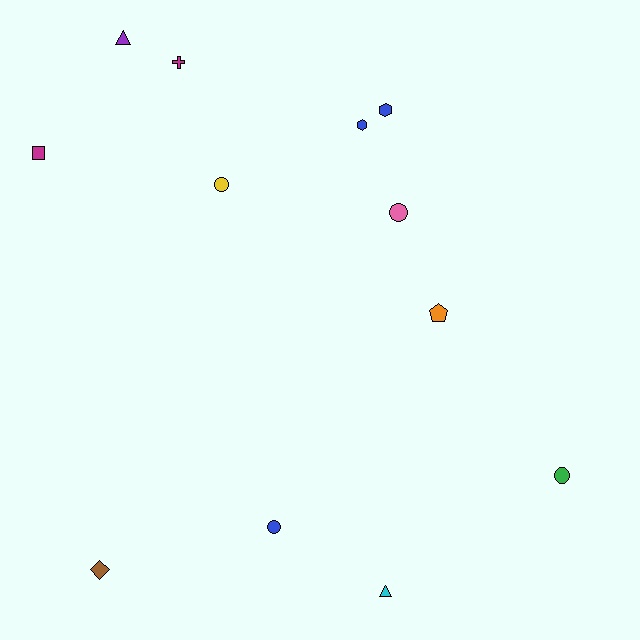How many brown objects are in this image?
There is 1 brown object.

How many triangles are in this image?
There are 2 triangles.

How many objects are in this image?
There are 12 objects.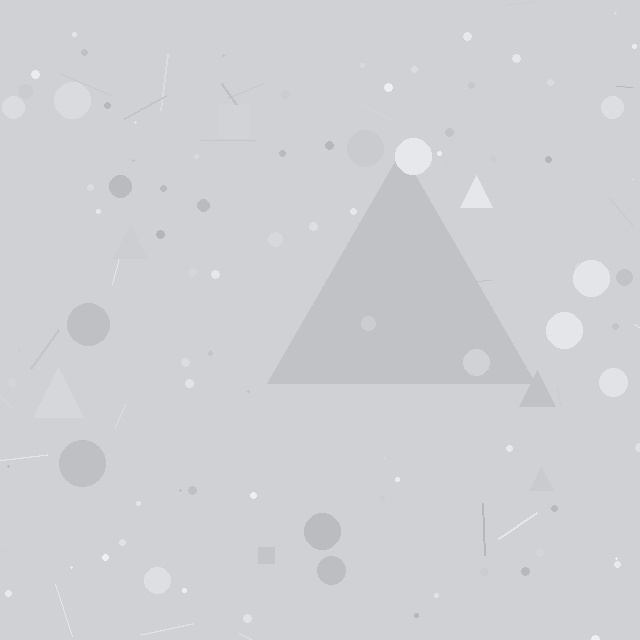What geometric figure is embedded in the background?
A triangle is embedded in the background.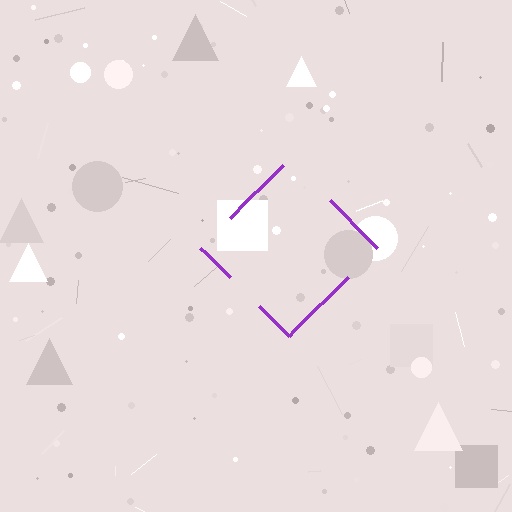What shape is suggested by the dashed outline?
The dashed outline suggests a diamond.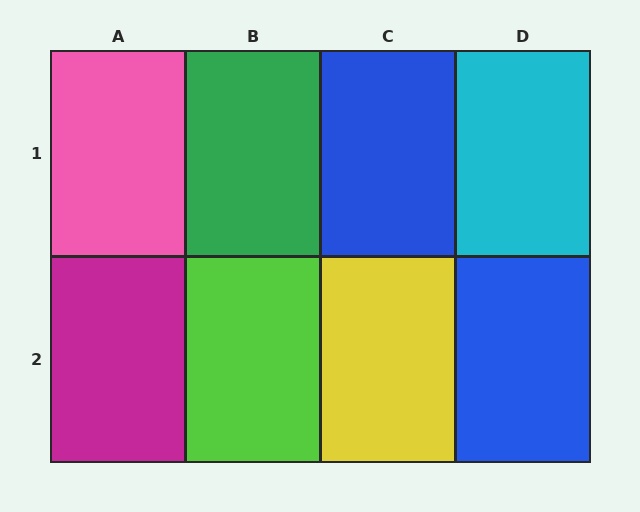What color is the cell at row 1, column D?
Cyan.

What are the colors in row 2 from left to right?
Magenta, lime, yellow, blue.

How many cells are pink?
1 cell is pink.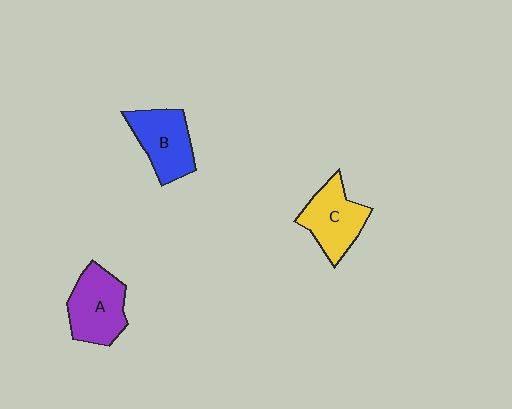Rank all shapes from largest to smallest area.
From largest to smallest: A (purple), C (yellow), B (blue).